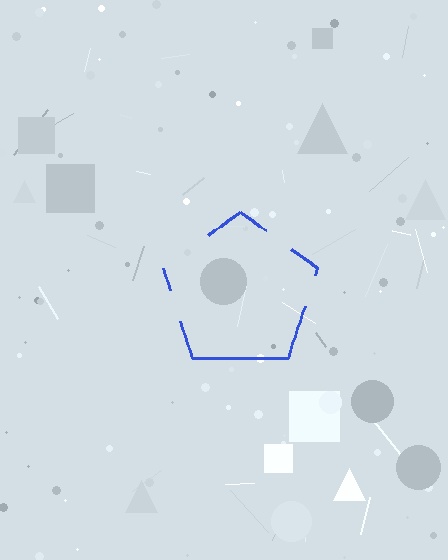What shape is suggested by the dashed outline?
The dashed outline suggests a pentagon.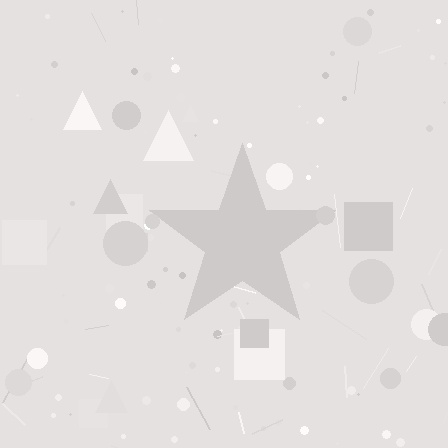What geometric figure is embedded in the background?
A star is embedded in the background.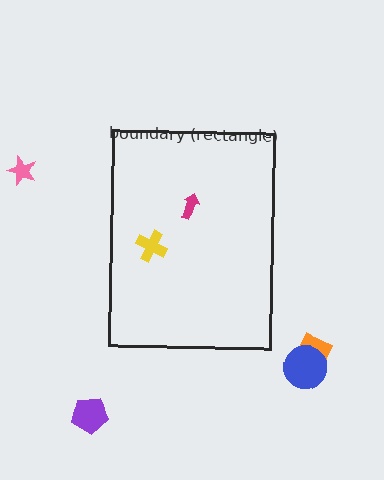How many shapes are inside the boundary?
2 inside, 4 outside.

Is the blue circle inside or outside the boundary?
Outside.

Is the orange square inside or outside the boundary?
Outside.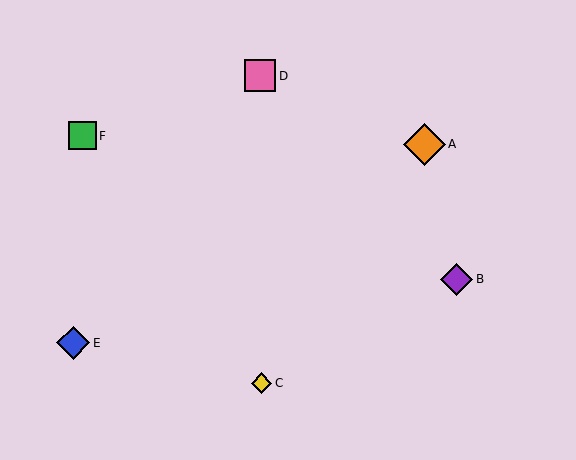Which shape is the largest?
The orange diamond (labeled A) is the largest.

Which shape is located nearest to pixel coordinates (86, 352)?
The blue diamond (labeled E) at (73, 343) is nearest to that location.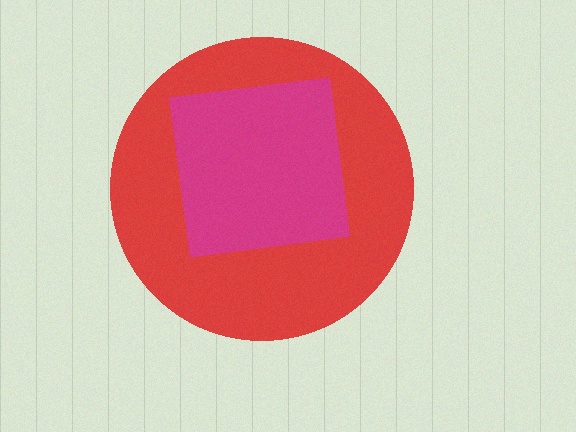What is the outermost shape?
The red circle.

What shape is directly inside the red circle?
The magenta square.